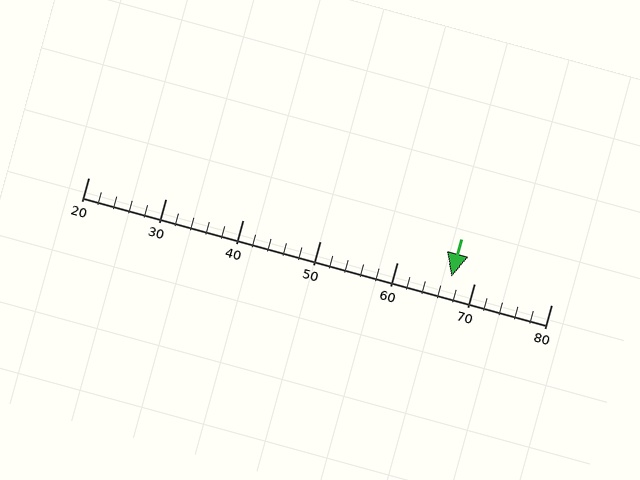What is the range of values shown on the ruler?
The ruler shows values from 20 to 80.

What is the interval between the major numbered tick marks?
The major tick marks are spaced 10 units apart.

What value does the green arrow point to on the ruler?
The green arrow points to approximately 67.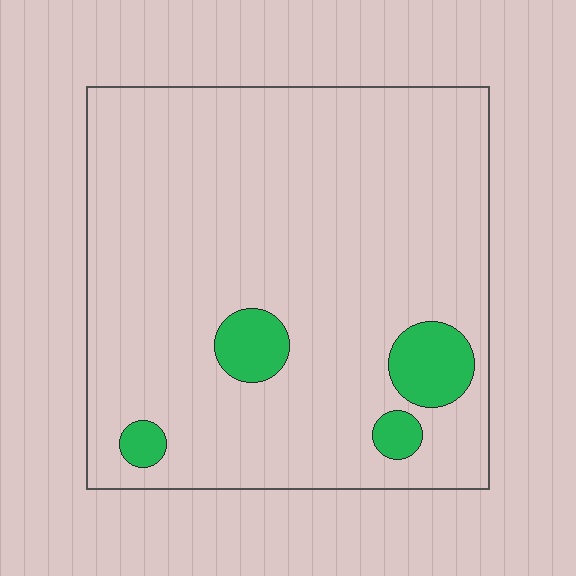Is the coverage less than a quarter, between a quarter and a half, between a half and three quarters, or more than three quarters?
Less than a quarter.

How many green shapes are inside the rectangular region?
4.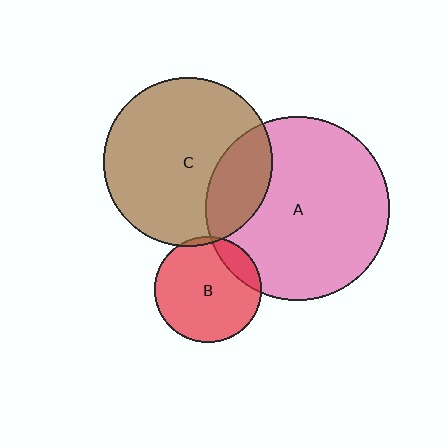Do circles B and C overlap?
Yes.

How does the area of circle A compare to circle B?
Approximately 3.0 times.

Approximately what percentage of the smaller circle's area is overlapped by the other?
Approximately 5%.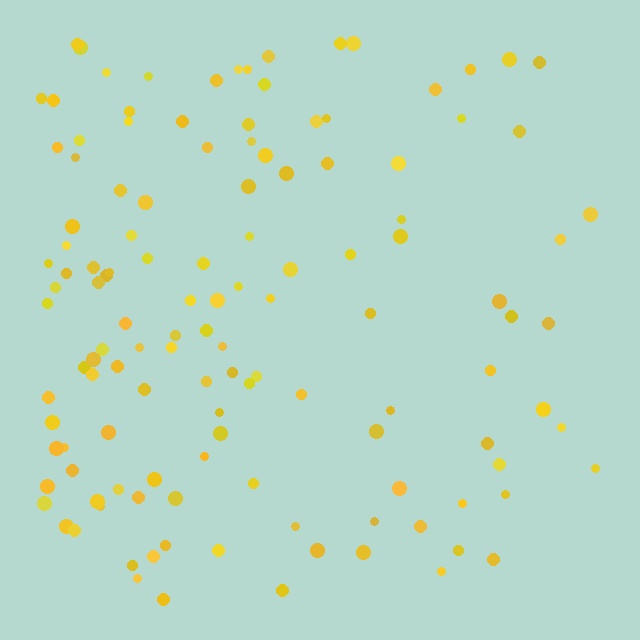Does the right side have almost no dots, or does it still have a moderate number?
Still a moderate number, just noticeably fewer than the left.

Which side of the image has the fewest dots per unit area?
The right.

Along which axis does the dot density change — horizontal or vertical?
Horizontal.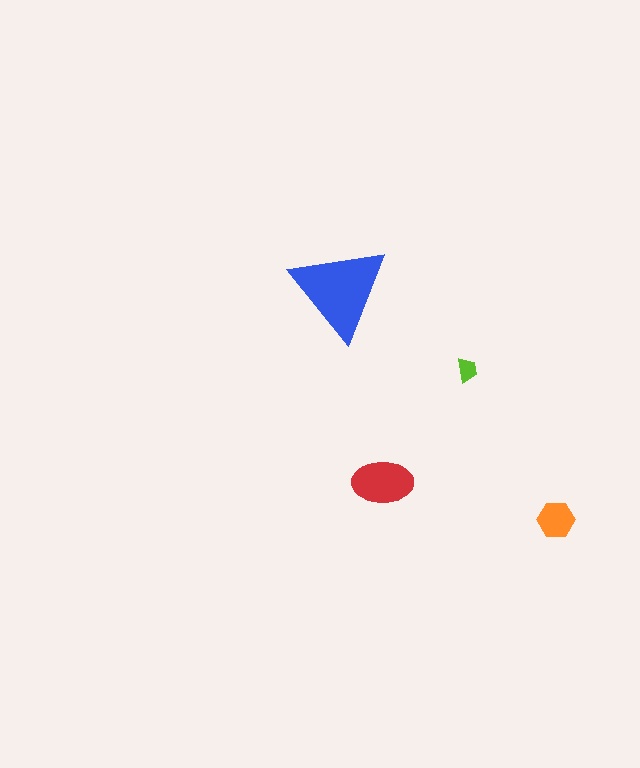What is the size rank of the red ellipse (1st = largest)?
2nd.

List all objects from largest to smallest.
The blue triangle, the red ellipse, the orange hexagon, the lime trapezoid.